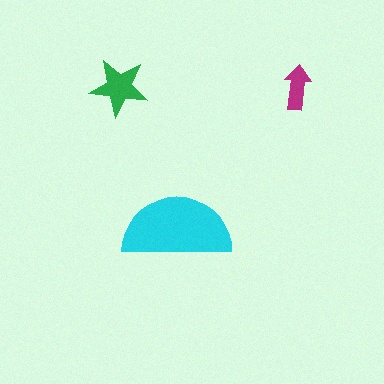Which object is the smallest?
The magenta arrow.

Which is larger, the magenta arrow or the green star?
The green star.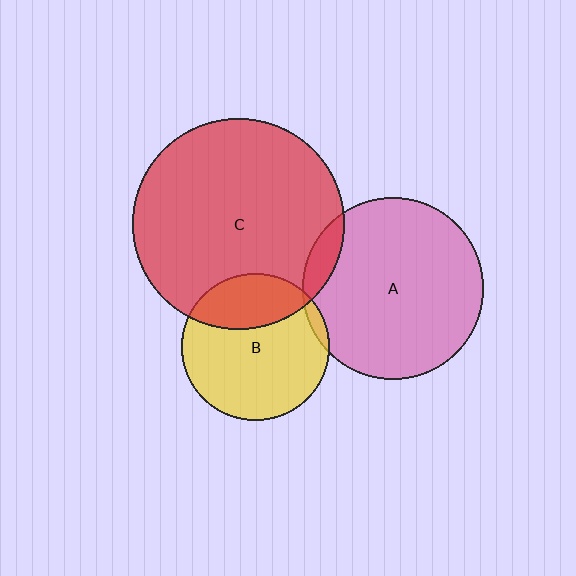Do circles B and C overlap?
Yes.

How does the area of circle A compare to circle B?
Approximately 1.5 times.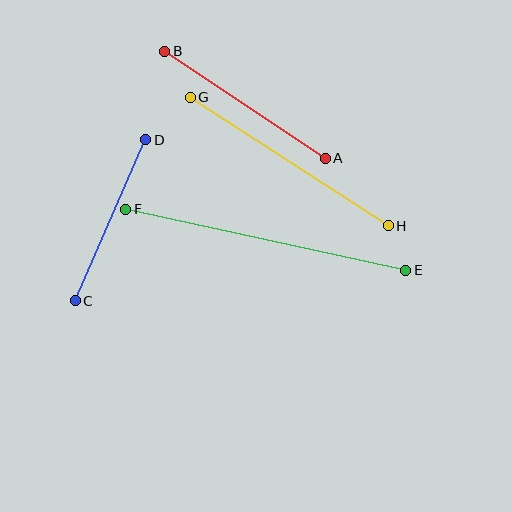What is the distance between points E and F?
The distance is approximately 286 pixels.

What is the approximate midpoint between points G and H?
The midpoint is at approximately (289, 161) pixels.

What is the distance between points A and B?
The distance is approximately 193 pixels.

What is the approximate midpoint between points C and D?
The midpoint is at approximately (111, 220) pixels.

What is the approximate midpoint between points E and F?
The midpoint is at approximately (266, 240) pixels.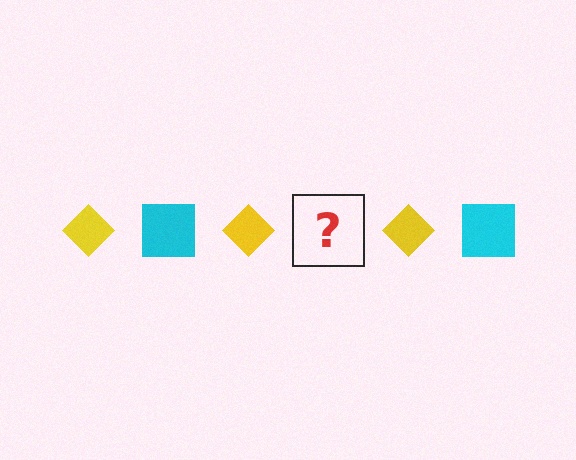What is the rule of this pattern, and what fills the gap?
The rule is that the pattern alternates between yellow diamond and cyan square. The gap should be filled with a cyan square.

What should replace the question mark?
The question mark should be replaced with a cyan square.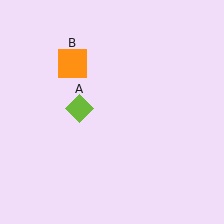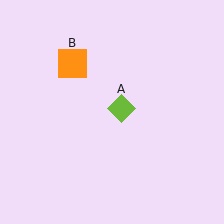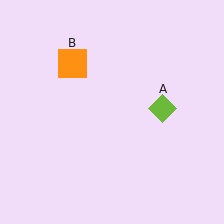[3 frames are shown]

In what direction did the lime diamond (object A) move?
The lime diamond (object A) moved right.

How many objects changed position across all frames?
1 object changed position: lime diamond (object A).